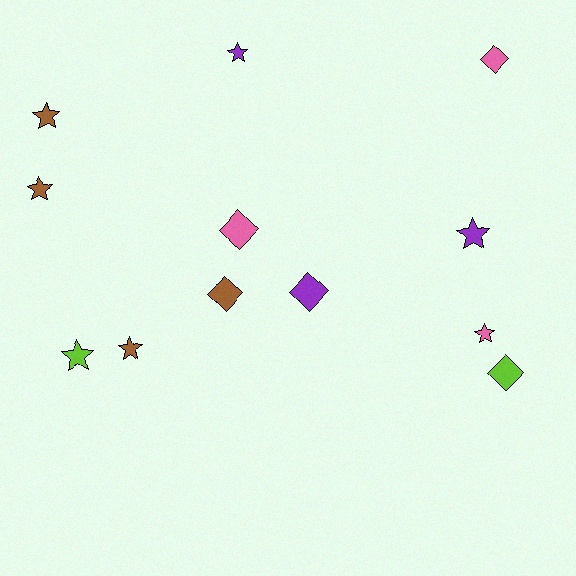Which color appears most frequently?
Brown, with 4 objects.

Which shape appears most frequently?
Star, with 7 objects.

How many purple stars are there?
There are 2 purple stars.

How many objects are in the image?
There are 12 objects.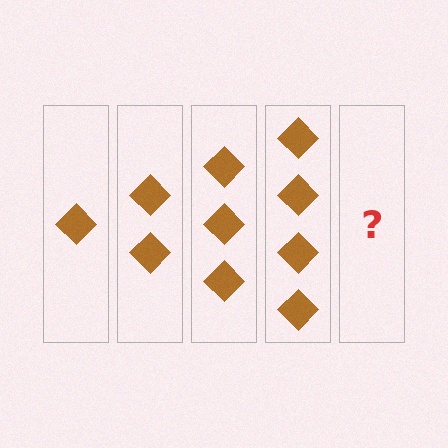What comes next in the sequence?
The next element should be 5 diamonds.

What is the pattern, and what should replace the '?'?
The pattern is that each step adds one more diamond. The '?' should be 5 diamonds.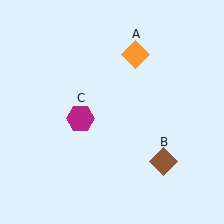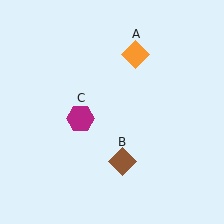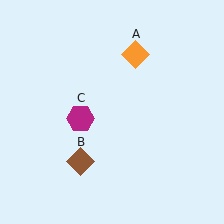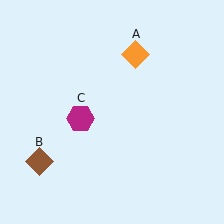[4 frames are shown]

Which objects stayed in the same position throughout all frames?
Orange diamond (object A) and magenta hexagon (object C) remained stationary.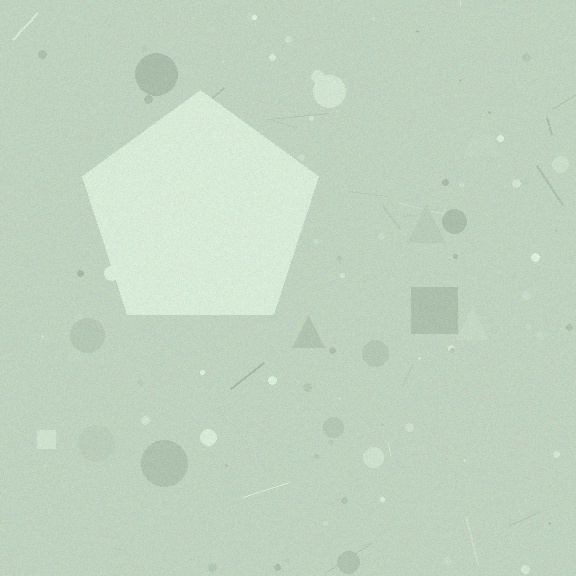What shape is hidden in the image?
A pentagon is hidden in the image.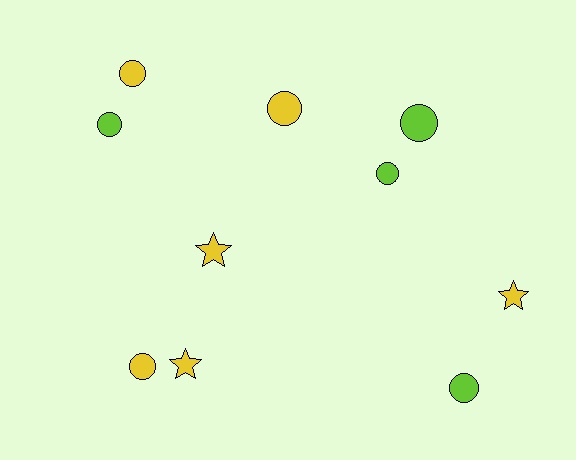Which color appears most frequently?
Yellow, with 6 objects.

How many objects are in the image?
There are 10 objects.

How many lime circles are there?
There are 4 lime circles.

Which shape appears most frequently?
Circle, with 7 objects.